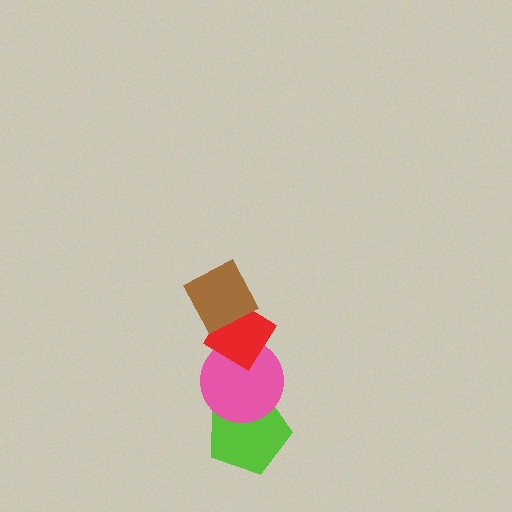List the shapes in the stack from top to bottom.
From top to bottom: the brown diamond, the red diamond, the pink circle, the lime pentagon.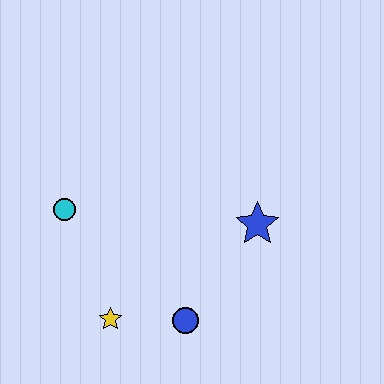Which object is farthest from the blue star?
The cyan circle is farthest from the blue star.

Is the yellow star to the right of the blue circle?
No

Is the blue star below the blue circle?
No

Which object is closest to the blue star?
The blue circle is closest to the blue star.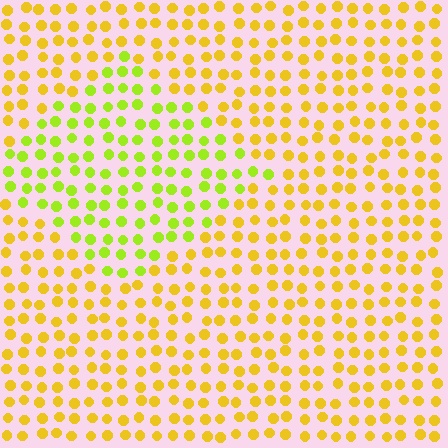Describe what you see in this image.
The image is filled with small yellow elements in a uniform arrangement. A diamond-shaped region is visible where the elements are tinted to a slightly different hue, forming a subtle color boundary.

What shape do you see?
I see a diamond.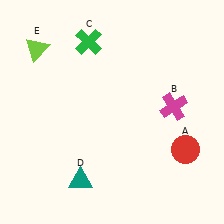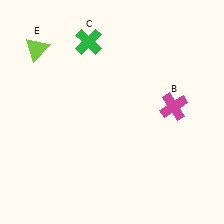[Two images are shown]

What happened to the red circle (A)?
The red circle (A) was removed in Image 2. It was in the bottom-right area of Image 1.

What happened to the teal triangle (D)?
The teal triangle (D) was removed in Image 2. It was in the bottom-left area of Image 1.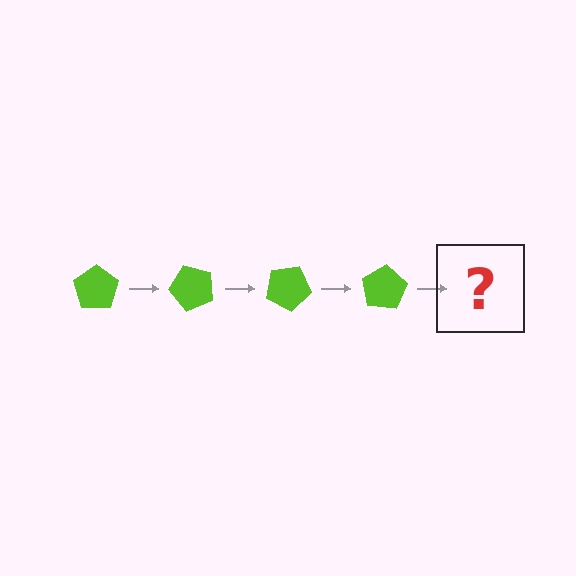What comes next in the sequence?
The next element should be a lime pentagon rotated 200 degrees.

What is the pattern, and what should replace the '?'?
The pattern is that the pentagon rotates 50 degrees each step. The '?' should be a lime pentagon rotated 200 degrees.